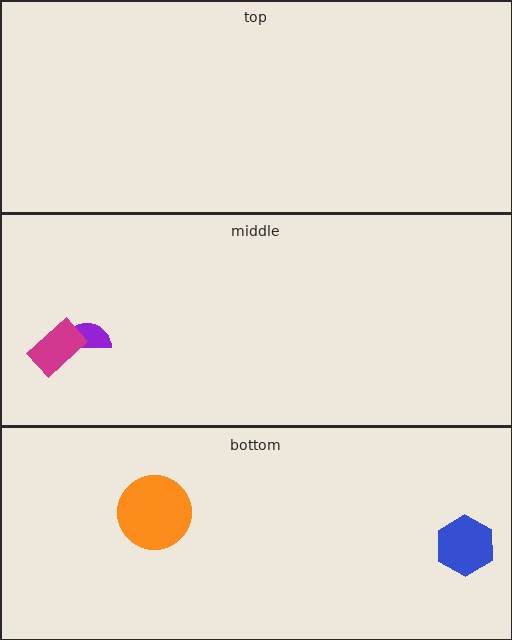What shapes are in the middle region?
The purple semicircle, the magenta rectangle.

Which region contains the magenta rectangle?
The middle region.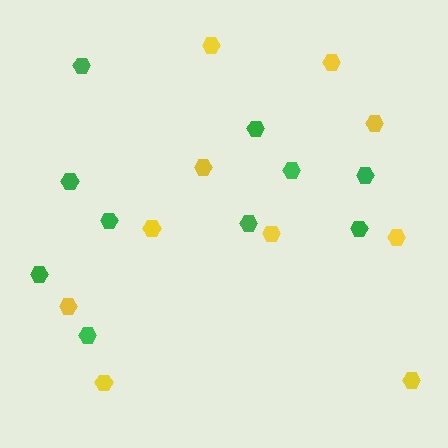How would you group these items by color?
There are 2 groups: one group of yellow hexagons (10) and one group of green hexagons (10).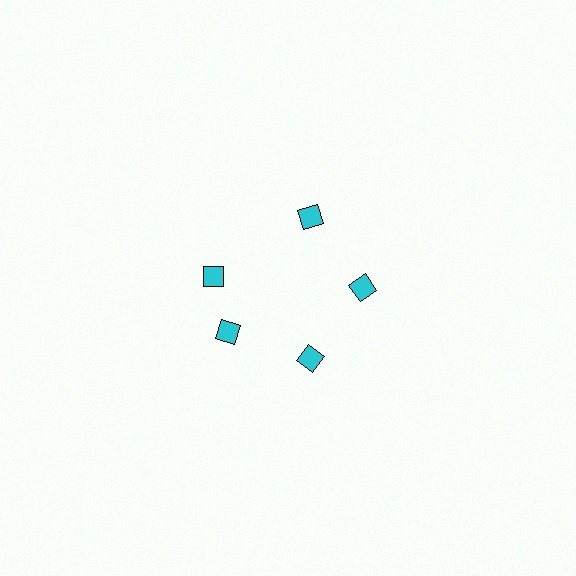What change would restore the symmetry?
The symmetry would be restored by rotating it back into even spacing with its neighbors so that all 5 diamonds sit at equal angles and equal distance from the center.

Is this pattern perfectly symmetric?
No. The 5 cyan diamonds are arranged in a ring, but one element near the 10 o'clock position is rotated out of alignment along the ring, breaking the 5-fold rotational symmetry.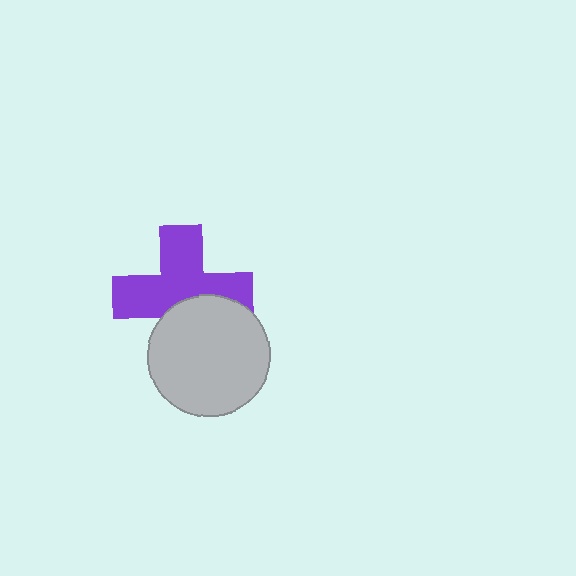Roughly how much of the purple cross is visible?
Most of it is visible (roughly 66%).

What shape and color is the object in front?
The object in front is a light gray circle.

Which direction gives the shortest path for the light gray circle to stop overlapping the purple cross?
Moving down gives the shortest separation.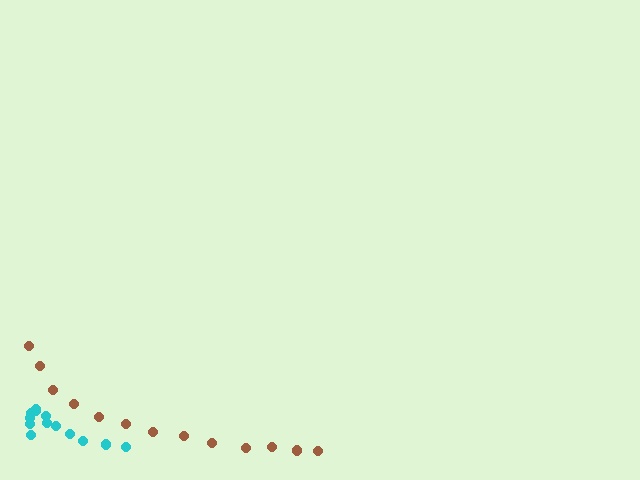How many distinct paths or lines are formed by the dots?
There are 2 distinct paths.